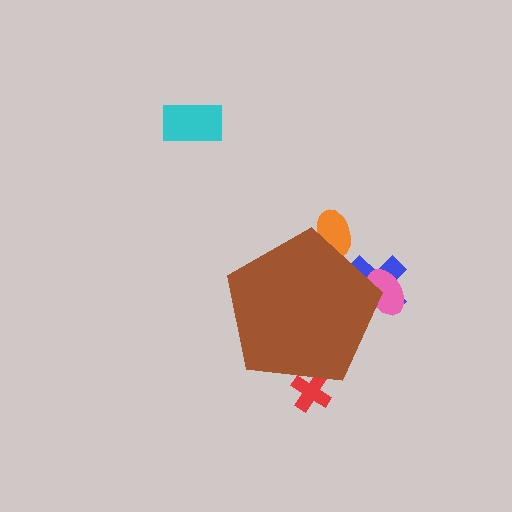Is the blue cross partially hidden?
Yes, the blue cross is partially hidden behind the brown pentagon.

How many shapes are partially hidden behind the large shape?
4 shapes are partially hidden.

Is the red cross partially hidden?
Yes, the red cross is partially hidden behind the brown pentagon.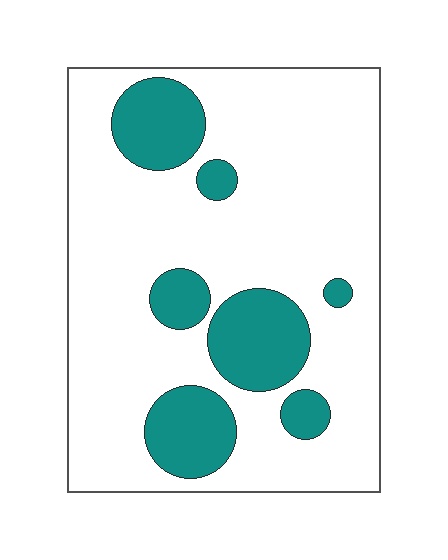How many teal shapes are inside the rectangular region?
7.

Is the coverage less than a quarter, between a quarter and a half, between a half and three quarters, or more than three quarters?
Less than a quarter.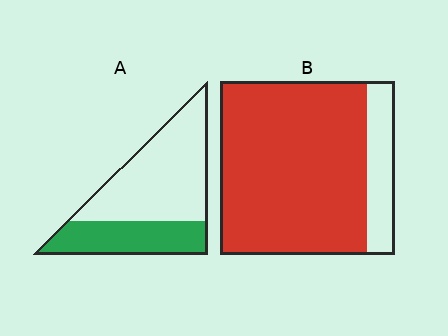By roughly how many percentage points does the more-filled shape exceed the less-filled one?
By roughly 50 percentage points (B over A).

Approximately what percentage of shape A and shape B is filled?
A is approximately 35% and B is approximately 85%.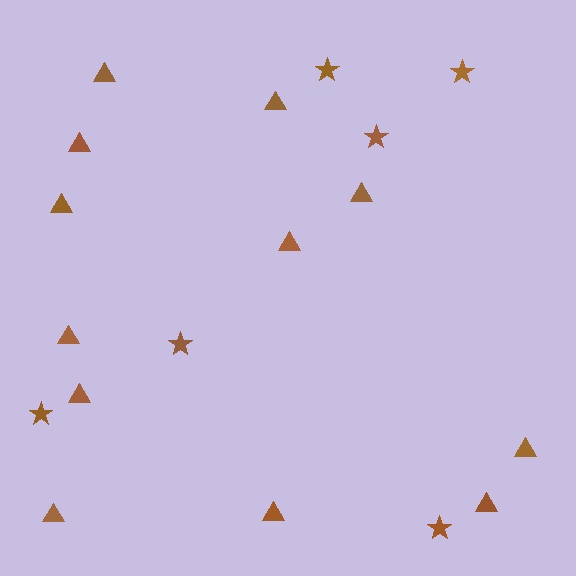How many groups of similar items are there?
There are 2 groups: one group of stars (6) and one group of triangles (12).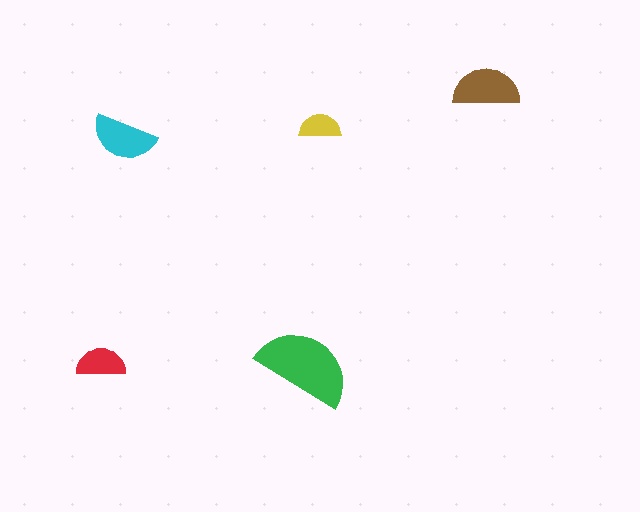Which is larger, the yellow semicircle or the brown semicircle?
The brown one.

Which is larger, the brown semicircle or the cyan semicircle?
The brown one.